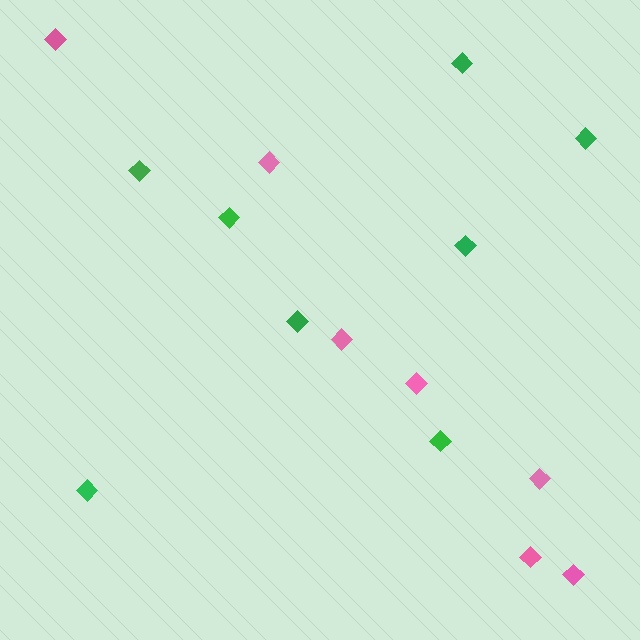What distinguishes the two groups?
There are 2 groups: one group of green diamonds (8) and one group of pink diamonds (7).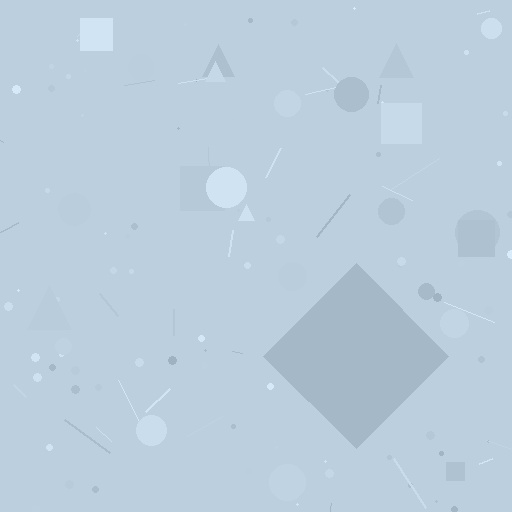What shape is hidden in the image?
A diamond is hidden in the image.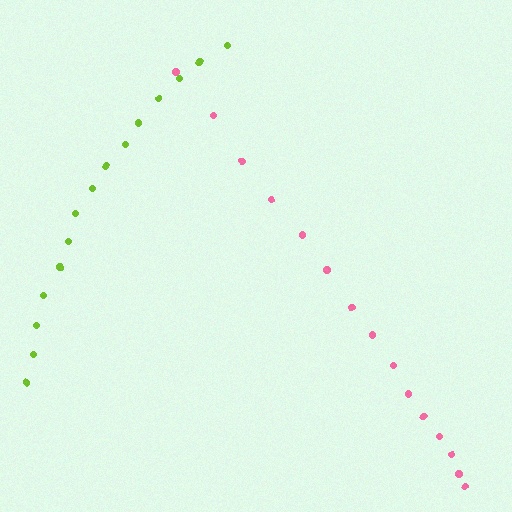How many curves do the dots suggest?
There are 2 distinct paths.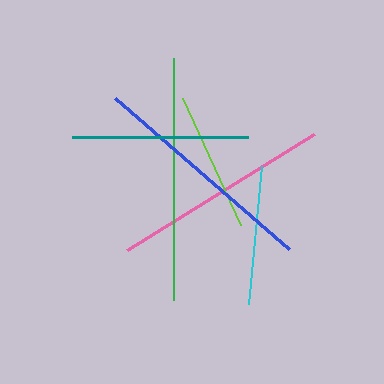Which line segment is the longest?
The green line is the longest at approximately 243 pixels.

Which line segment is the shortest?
The cyan line is the shortest at approximately 139 pixels.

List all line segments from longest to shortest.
From longest to shortest: green, blue, pink, teal, lime, cyan.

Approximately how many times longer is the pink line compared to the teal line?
The pink line is approximately 1.2 times the length of the teal line.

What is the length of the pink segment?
The pink segment is approximately 220 pixels long.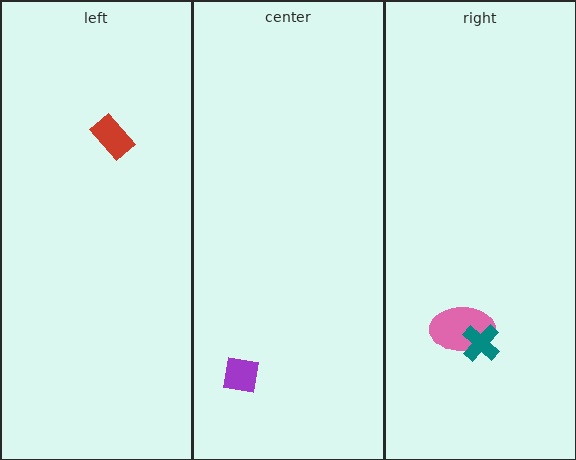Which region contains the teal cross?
The right region.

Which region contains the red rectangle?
The left region.